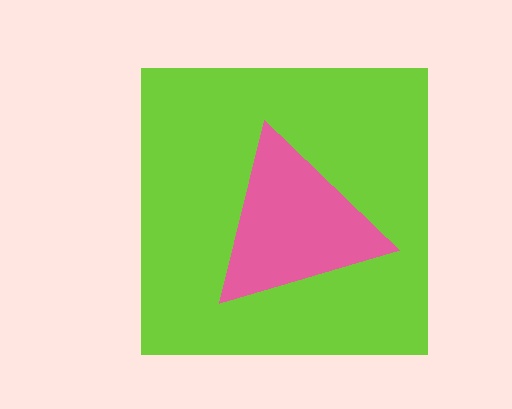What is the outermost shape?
The lime square.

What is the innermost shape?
The pink triangle.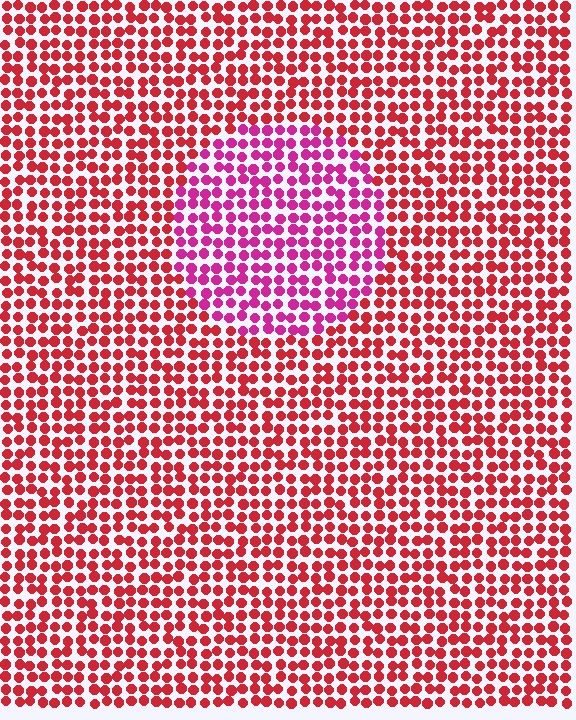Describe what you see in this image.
The image is filled with small red elements in a uniform arrangement. A circle-shaped region is visible where the elements are tinted to a slightly different hue, forming a subtle color boundary.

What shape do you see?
I see a circle.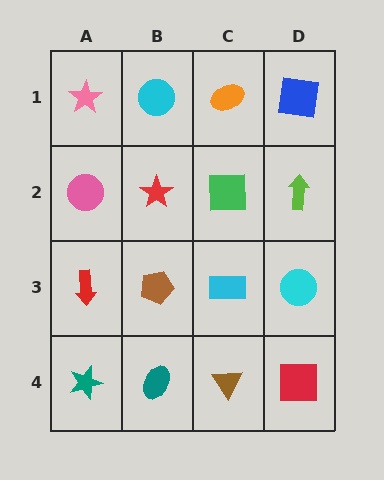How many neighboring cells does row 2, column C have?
4.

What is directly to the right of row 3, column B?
A cyan rectangle.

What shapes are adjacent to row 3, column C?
A green square (row 2, column C), a brown triangle (row 4, column C), a brown pentagon (row 3, column B), a cyan circle (row 3, column D).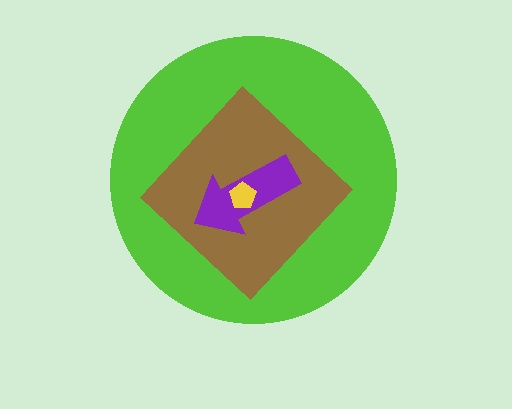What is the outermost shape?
The lime circle.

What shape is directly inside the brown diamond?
The purple arrow.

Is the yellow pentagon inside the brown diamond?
Yes.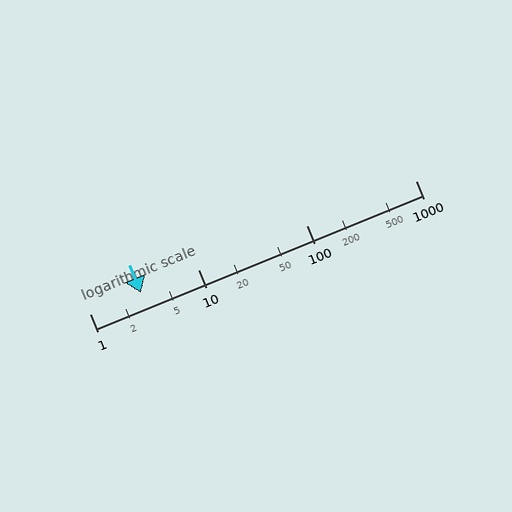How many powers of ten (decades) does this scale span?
The scale spans 3 decades, from 1 to 1000.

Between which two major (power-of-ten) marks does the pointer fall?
The pointer is between 1 and 10.